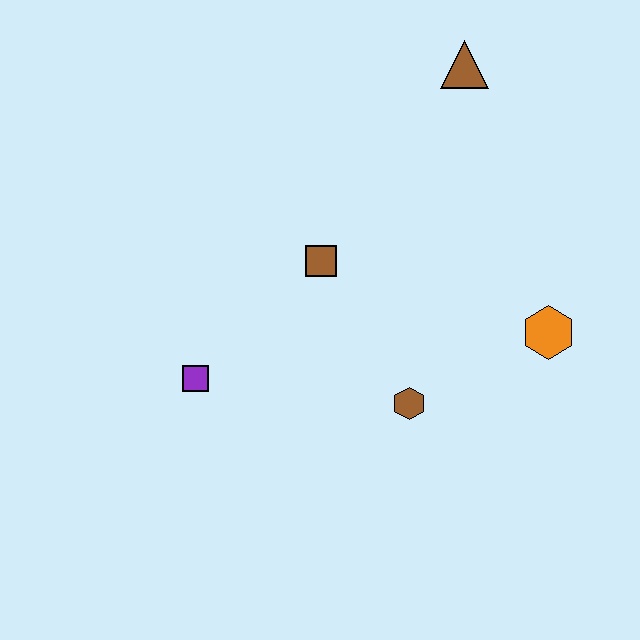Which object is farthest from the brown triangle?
The purple square is farthest from the brown triangle.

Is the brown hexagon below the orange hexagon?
Yes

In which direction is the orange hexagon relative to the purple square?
The orange hexagon is to the right of the purple square.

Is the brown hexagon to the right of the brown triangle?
No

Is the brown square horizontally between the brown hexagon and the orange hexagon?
No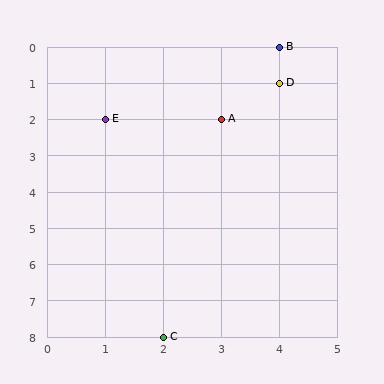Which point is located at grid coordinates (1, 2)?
Point E is at (1, 2).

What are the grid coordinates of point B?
Point B is at grid coordinates (4, 0).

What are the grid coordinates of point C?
Point C is at grid coordinates (2, 8).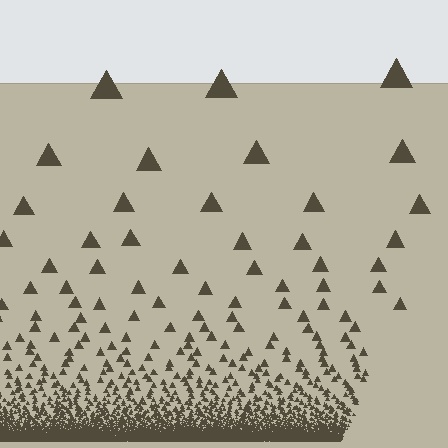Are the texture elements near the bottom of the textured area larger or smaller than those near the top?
Smaller. The gradient is inverted — elements near the bottom are smaller and denser.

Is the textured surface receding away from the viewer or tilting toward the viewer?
The surface appears to tilt toward the viewer. Texture elements get larger and sparser toward the top.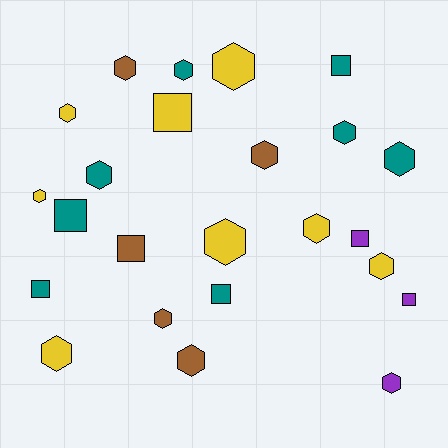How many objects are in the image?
There are 24 objects.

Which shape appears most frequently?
Hexagon, with 16 objects.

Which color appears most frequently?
Yellow, with 8 objects.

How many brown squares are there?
There is 1 brown square.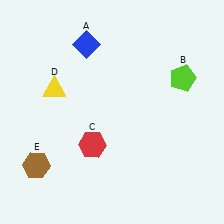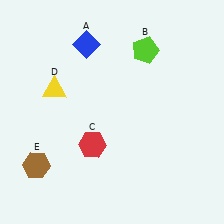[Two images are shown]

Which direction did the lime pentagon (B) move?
The lime pentagon (B) moved left.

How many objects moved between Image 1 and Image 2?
1 object moved between the two images.